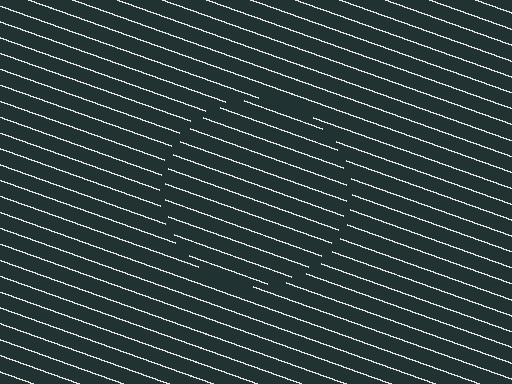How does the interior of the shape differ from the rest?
The interior of the shape contains the same grating, shifted by half a period — the contour is defined by the phase discontinuity where line-ends from the inner and outer gratings abut.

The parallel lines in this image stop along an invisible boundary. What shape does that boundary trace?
An illusory circle. The interior of the shape contains the same grating, shifted by half a period — the contour is defined by the phase discontinuity where line-ends from the inner and outer gratings abut.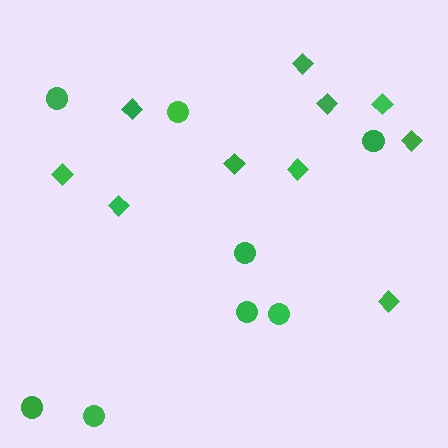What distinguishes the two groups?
There are 2 groups: one group of diamonds (10) and one group of circles (8).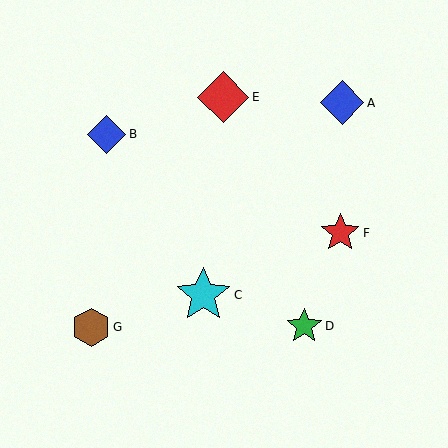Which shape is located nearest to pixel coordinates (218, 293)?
The cyan star (labeled C) at (203, 295) is nearest to that location.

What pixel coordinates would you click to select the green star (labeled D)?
Click at (304, 326) to select the green star D.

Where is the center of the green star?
The center of the green star is at (304, 326).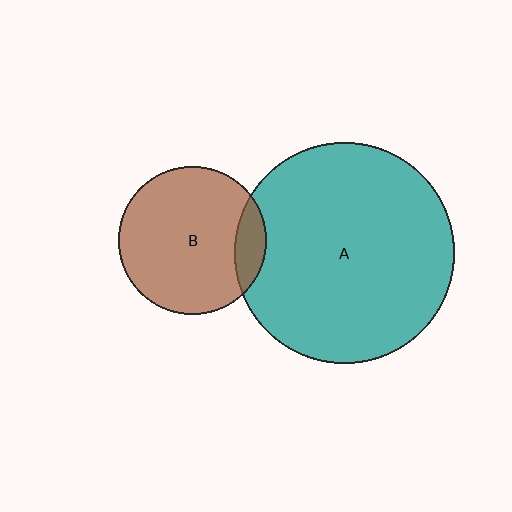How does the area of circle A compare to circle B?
Approximately 2.2 times.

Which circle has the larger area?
Circle A (teal).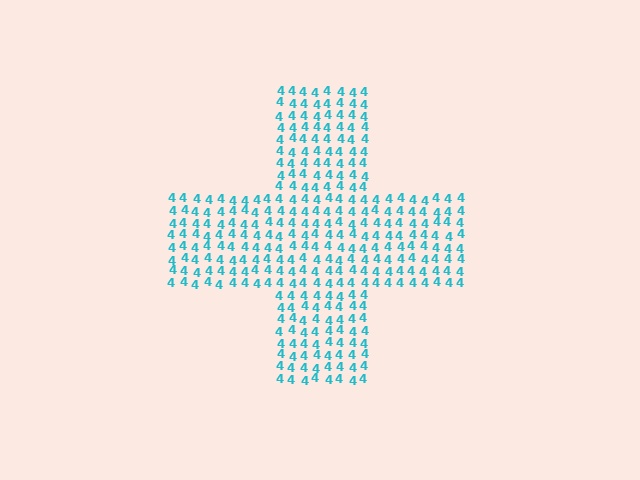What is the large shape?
The large shape is a cross.